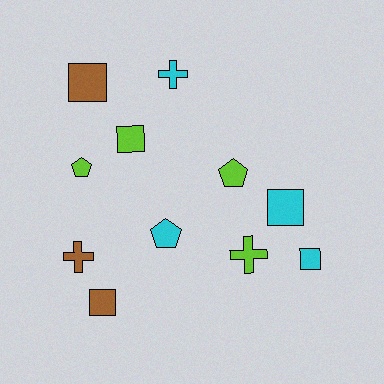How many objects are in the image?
There are 11 objects.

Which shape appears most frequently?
Square, with 5 objects.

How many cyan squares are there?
There are 2 cyan squares.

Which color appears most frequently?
Cyan, with 4 objects.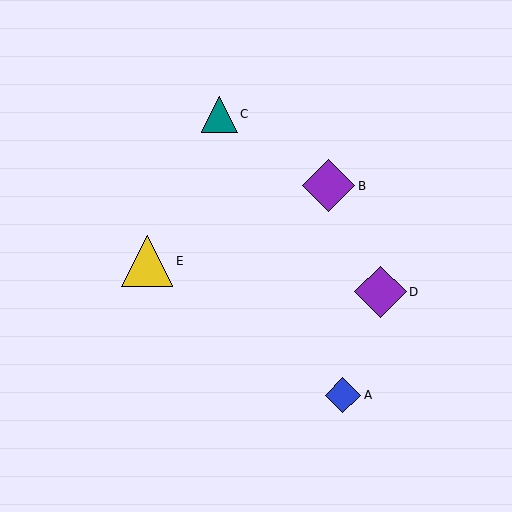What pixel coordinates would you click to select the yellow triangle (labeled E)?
Click at (147, 261) to select the yellow triangle E.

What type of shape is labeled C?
Shape C is a teal triangle.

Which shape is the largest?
The purple diamond (labeled B) is the largest.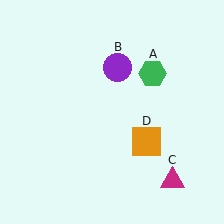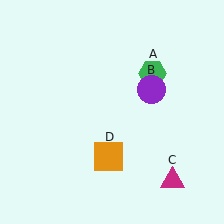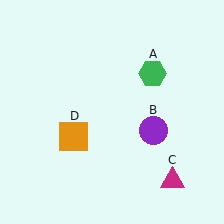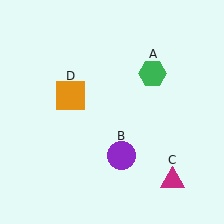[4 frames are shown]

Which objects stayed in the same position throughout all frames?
Green hexagon (object A) and magenta triangle (object C) remained stationary.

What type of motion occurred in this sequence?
The purple circle (object B), orange square (object D) rotated clockwise around the center of the scene.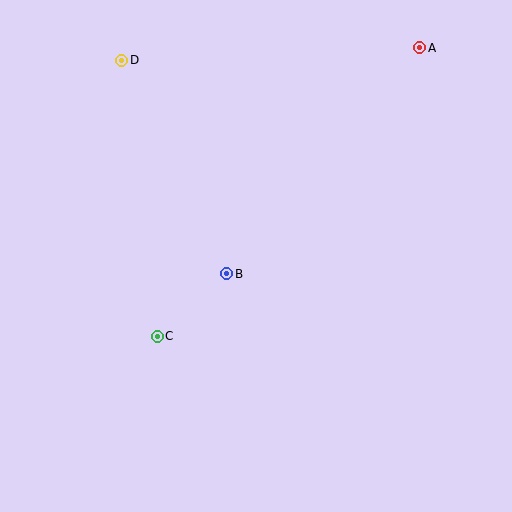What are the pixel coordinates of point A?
Point A is at (420, 48).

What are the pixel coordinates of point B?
Point B is at (227, 274).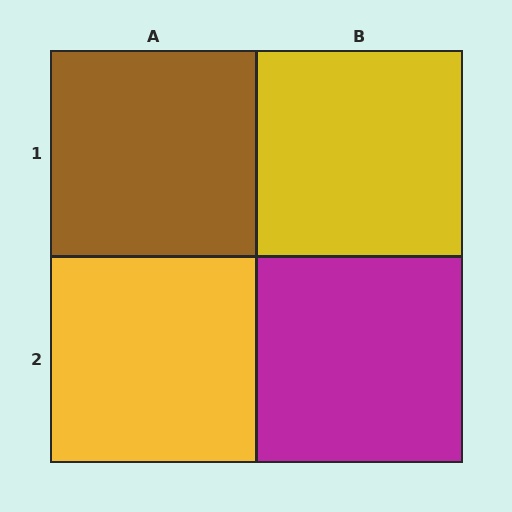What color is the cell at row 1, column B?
Yellow.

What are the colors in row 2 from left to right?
Yellow, magenta.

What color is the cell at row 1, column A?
Brown.